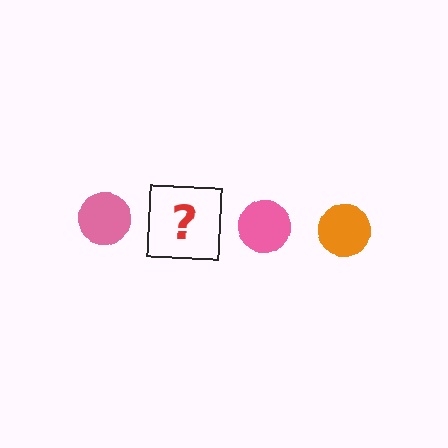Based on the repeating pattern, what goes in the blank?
The blank should be an orange circle.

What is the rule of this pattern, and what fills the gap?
The rule is that the pattern cycles through pink, orange circles. The gap should be filled with an orange circle.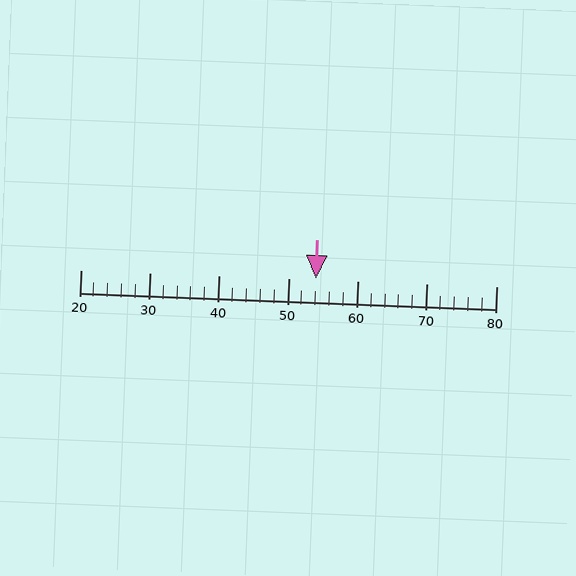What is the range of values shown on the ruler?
The ruler shows values from 20 to 80.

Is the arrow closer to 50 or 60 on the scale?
The arrow is closer to 50.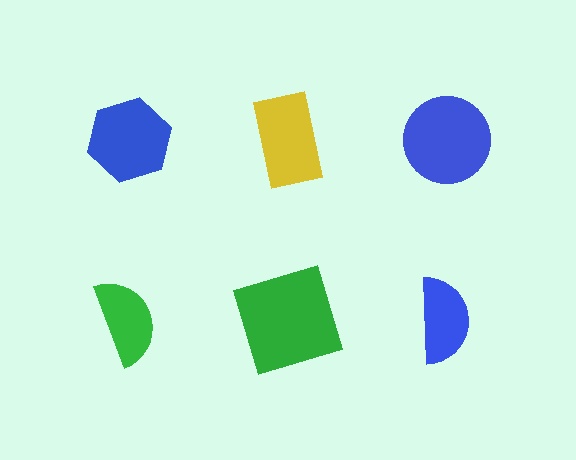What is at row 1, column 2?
A yellow rectangle.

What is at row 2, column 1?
A green semicircle.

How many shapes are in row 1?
3 shapes.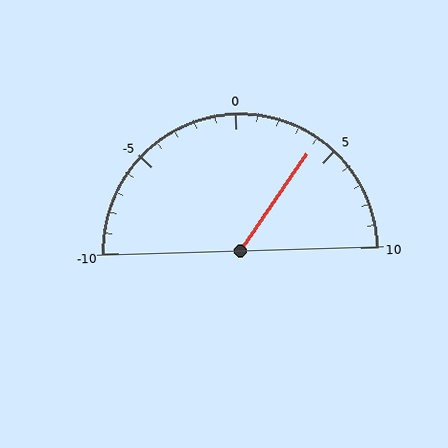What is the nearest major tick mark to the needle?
The nearest major tick mark is 5.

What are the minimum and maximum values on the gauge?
The gauge ranges from -10 to 10.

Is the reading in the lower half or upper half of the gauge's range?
The reading is in the upper half of the range (-10 to 10).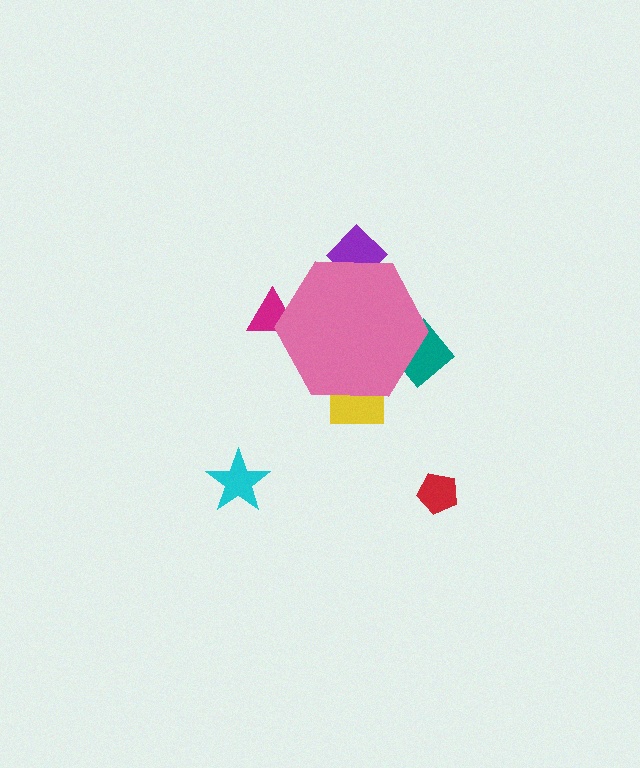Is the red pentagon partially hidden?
No, the red pentagon is fully visible.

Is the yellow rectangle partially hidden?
Yes, the yellow rectangle is partially hidden behind the pink hexagon.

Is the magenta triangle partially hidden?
Yes, the magenta triangle is partially hidden behind the pink hexagon.